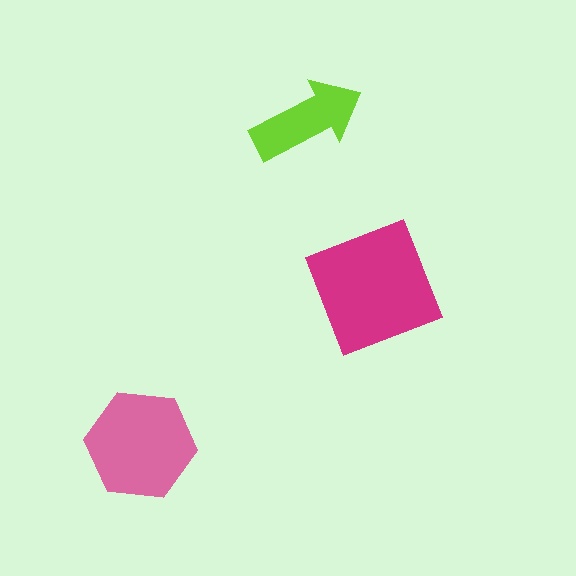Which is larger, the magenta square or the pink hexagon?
The magenta square.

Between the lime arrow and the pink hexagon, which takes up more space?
The pink hexagon.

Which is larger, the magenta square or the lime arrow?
The magenta square.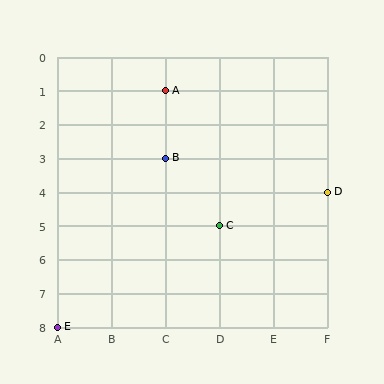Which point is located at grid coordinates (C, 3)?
Point B is at (C, 3).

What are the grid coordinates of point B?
Point B is at grid coordinates (C, 3).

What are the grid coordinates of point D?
Point D is at grid coordinates (F, 4).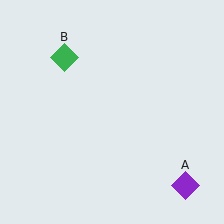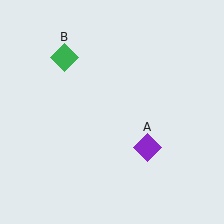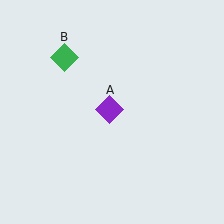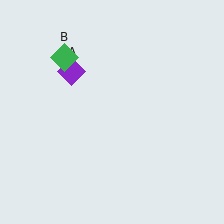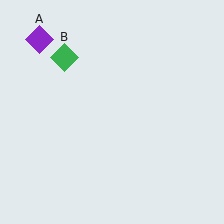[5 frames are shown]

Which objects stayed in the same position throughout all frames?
Green diamond (object B) remained stationary.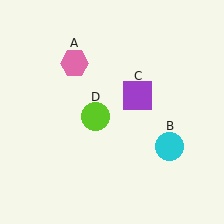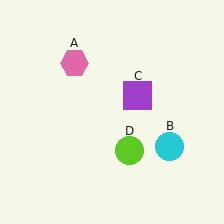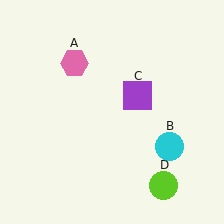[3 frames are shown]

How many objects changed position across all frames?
1 object changed position: lime circle (object D).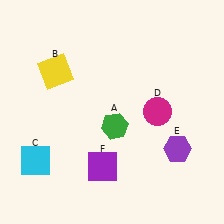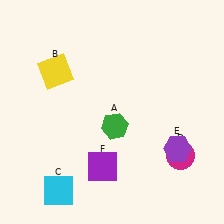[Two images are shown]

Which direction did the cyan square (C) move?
The cyan square (C) moved down.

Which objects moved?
The objects that moved are: the cyan square (C), the magenta circle (D).